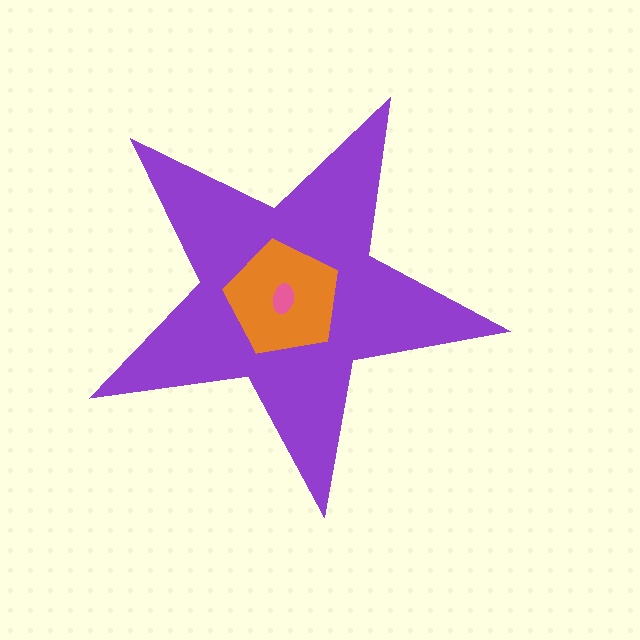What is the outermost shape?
The purple star.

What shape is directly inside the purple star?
The orange pentagon.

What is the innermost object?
The pink ellipse.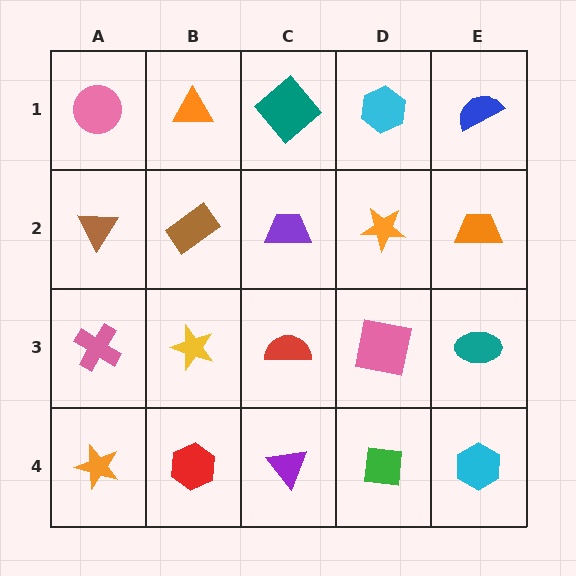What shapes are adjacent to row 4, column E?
A teal ellipse (row 3, column E), a green square (row 4, column D).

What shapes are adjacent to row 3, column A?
A brown triangle (row 2, column A), an orange star (row 4, column A), a yellow star (row 3, column B).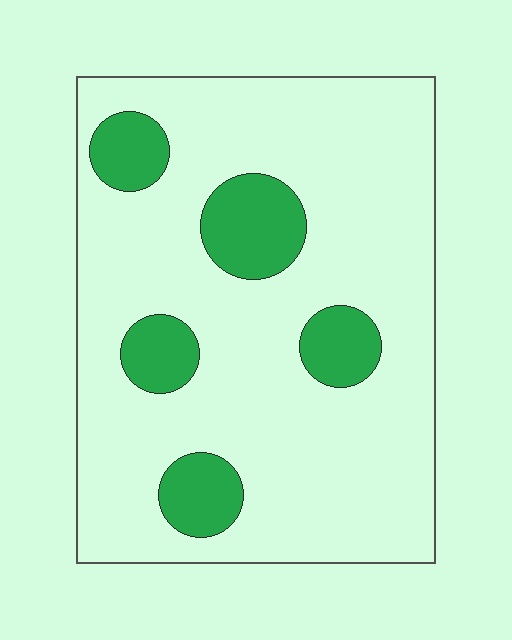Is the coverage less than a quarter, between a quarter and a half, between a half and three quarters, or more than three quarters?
Less than a quarter.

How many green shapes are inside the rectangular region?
5.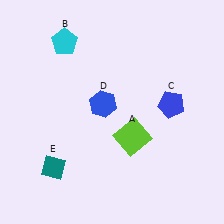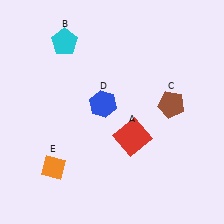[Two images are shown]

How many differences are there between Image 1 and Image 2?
There are 3 differences between the two images.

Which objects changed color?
A changed from lime to red. C changed from blue to brown. E changed from teal to orange.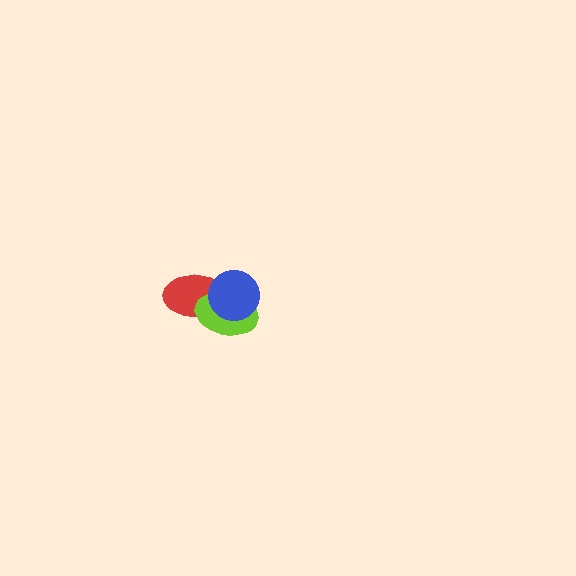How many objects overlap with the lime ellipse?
2 objects overlap with the lime ellipse.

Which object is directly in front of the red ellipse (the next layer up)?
The lime ellipse is directly in front of the red ellipse.